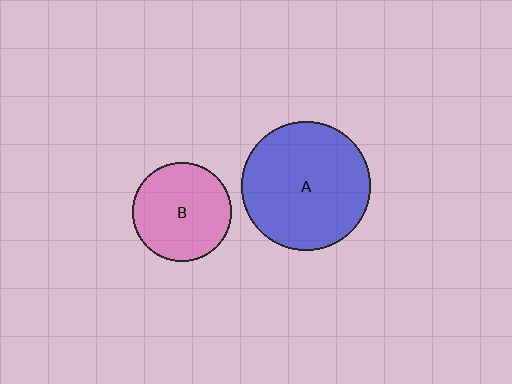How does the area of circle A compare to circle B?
Approximately 1.7 times.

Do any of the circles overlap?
No, none of the circles overlap.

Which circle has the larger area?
Circle A (blue).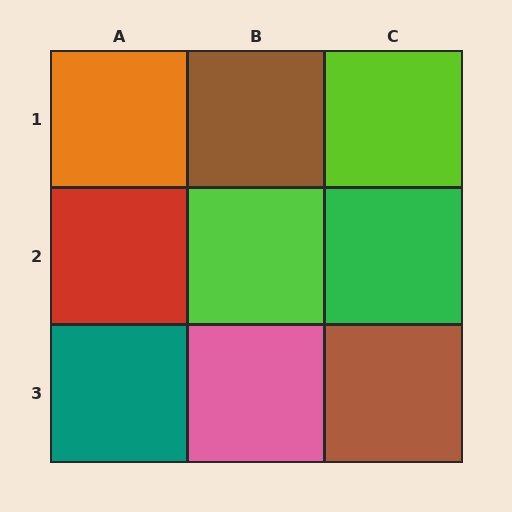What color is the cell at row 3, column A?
Teal.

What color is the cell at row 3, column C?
Brown.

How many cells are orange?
1 cell is orange.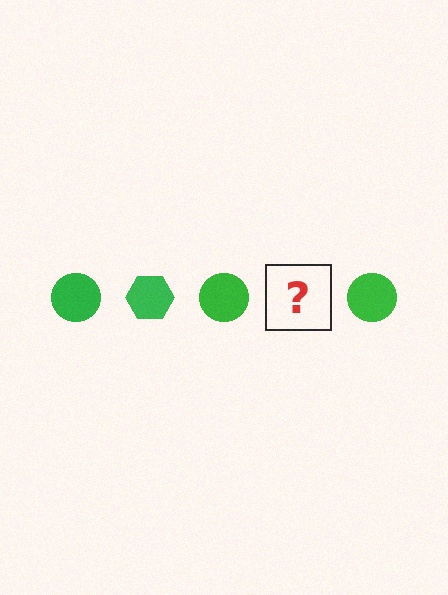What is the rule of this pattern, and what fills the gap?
The rule is that the pattern cycles through circle, hexagon shapes in green. The gap should be filled with a green hexagon.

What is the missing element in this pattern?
The missing element is a green hexagon.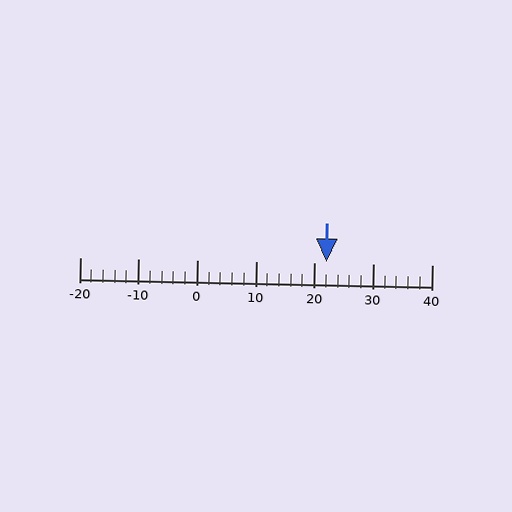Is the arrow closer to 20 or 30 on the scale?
The arrow is closer to 20.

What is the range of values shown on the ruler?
The ruler shows values from -20 to 40.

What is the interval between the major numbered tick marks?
The major tick marks are spaced 10 units apart.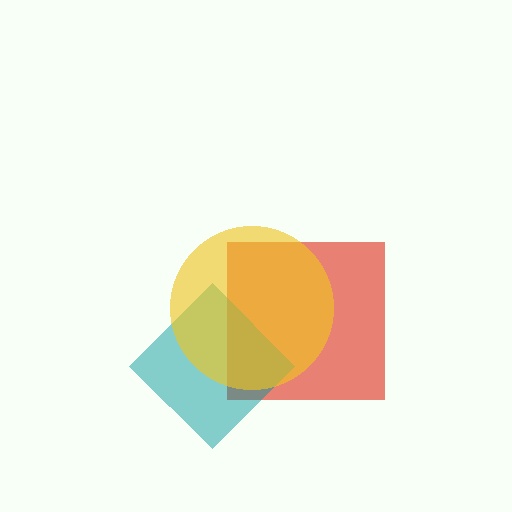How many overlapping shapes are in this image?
There are 3 overlapping shapes in the image.